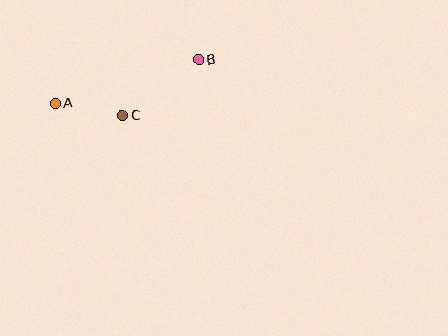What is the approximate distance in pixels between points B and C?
The distance between B and C is approximately 95 pixels.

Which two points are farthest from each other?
Points A and B are farthest from each other.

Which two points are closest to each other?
Points A and C are closest to each other.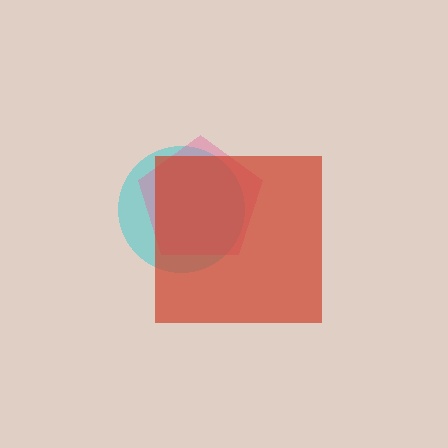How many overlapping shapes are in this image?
There are 3 overlapping shapes in the image.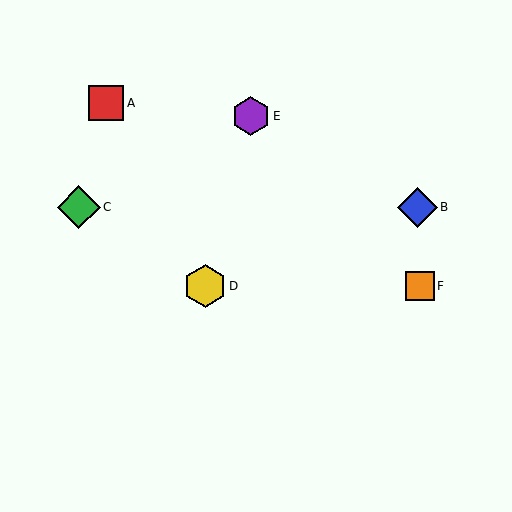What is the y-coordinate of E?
Object E is at y≈116.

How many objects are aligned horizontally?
2 objects (B, C) are aligned horizontally.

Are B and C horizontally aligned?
Yes, both are at y≈207.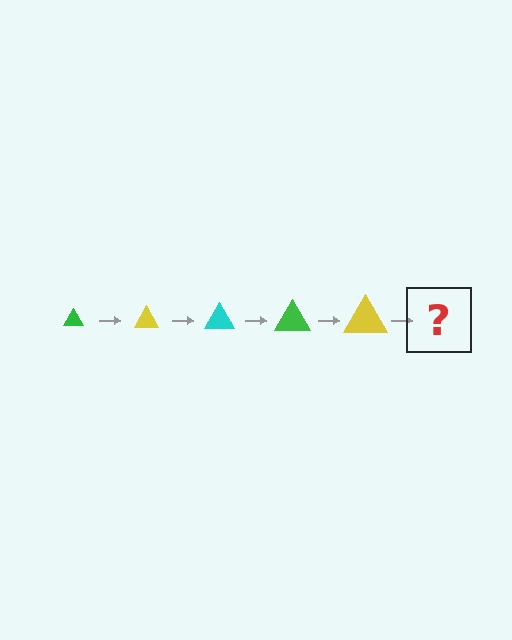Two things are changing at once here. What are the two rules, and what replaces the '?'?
The two rules are that the triangle grows larger each step and the color cycles through green, yellow, and cyan. The '?' should be a cyan triangle, larger than the previous one.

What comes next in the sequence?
The next element should be a cyan triangle, larger than the previous one.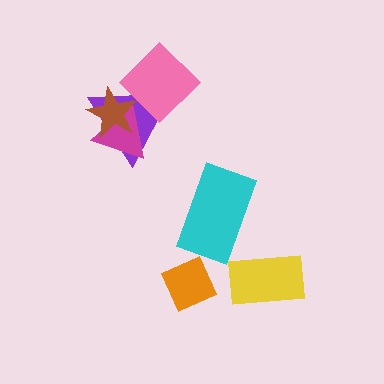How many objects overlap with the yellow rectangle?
0 objects overlap with the yellow rectangle.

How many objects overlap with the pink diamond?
3 objects overlap with the pink diamond.